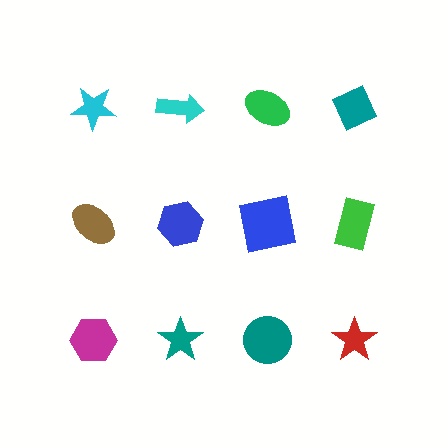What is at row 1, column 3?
A green ellipse.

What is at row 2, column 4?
A green rectangle.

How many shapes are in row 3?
4 shapes.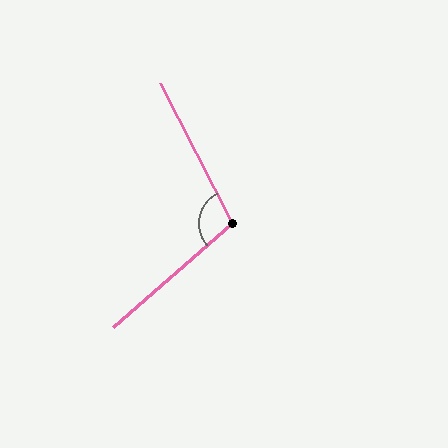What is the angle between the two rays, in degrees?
Approximately 104 degrees.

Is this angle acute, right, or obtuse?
It is obtuse.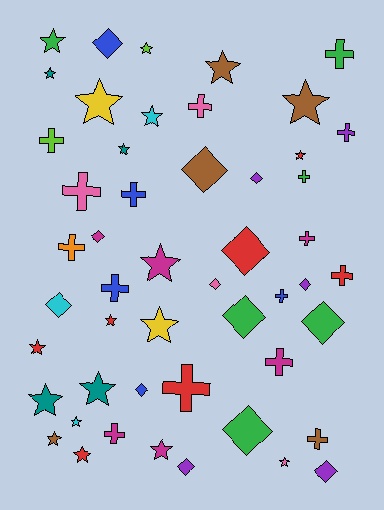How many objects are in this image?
There are 50 objects.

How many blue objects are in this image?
There are 5 blue objects.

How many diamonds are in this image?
There are 14 diamonds.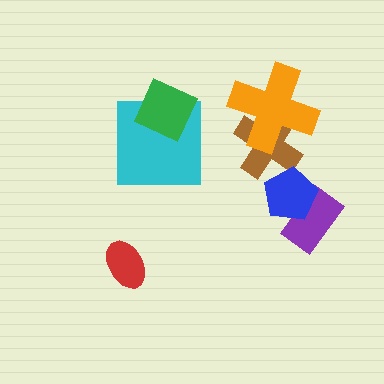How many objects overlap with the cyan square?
1 object overlaps with the cyan square.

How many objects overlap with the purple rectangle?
1 object overlaps with the purple rectangle.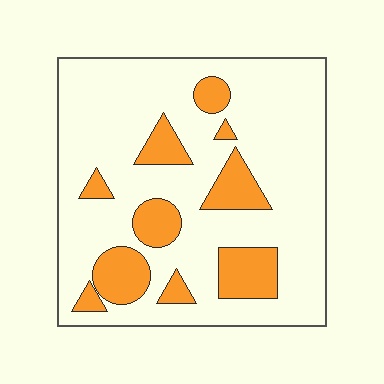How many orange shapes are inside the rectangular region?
10.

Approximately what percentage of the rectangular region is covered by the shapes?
Approximately 20%.